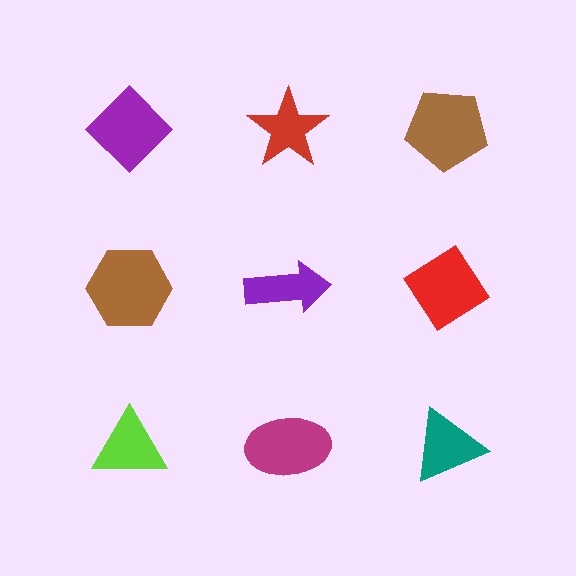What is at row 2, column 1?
A brown hexagon.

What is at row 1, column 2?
A red star.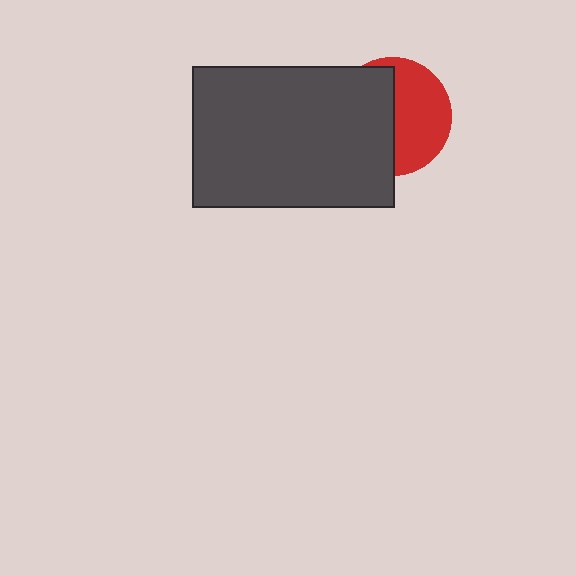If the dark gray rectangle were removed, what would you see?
You would see the complete red circle.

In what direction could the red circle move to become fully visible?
The red circle could move right. That would shift it out from behind the dark gray rectangle entirely.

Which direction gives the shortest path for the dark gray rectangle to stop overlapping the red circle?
Moving left gives the shortest separation.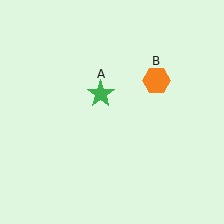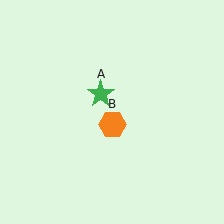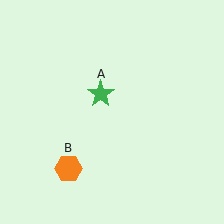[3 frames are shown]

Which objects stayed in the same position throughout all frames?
Green star (object A) remained stationary.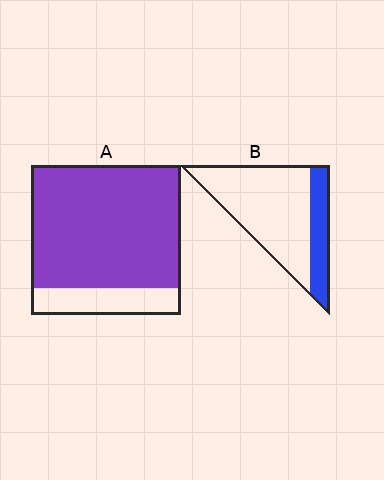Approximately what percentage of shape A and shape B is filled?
A is approximately 80% and B is approximately 25%.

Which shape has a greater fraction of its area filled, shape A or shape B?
Shape A.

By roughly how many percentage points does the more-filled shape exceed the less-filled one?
By roughly 55 percentage points (A over B).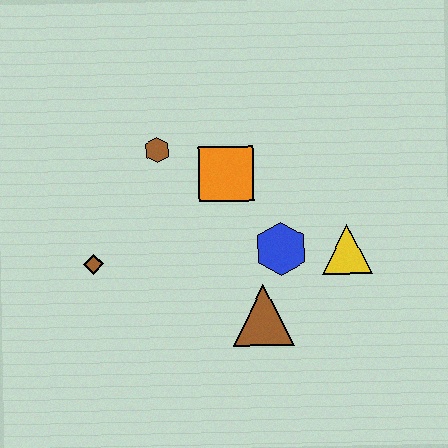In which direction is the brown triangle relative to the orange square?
The brown triangle is below the orange square.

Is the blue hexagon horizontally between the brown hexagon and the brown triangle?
No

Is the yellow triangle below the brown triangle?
No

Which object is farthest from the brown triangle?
The brown hexagon is farthest from the brown triangle.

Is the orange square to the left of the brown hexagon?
No